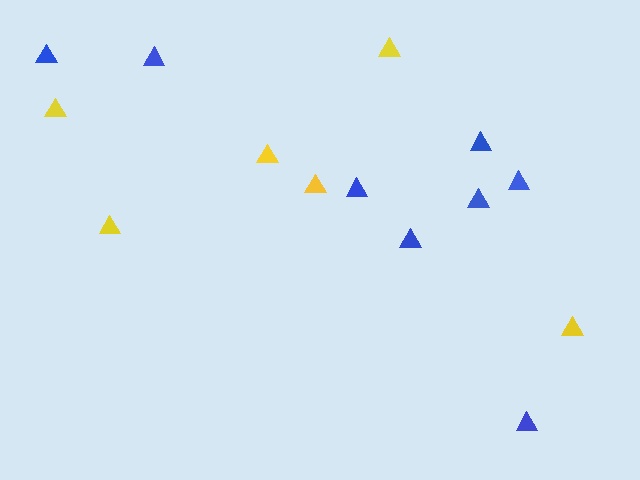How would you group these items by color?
There are 2 groups: one group of blue triangles (8) and one group of yellow triangles (6).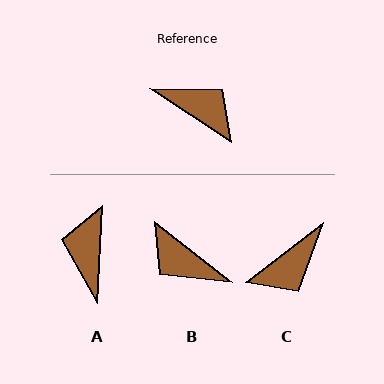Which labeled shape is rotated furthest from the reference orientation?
B, about 175 degrees away.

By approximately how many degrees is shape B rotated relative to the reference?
Approximately 175 degrees counter-clockwise.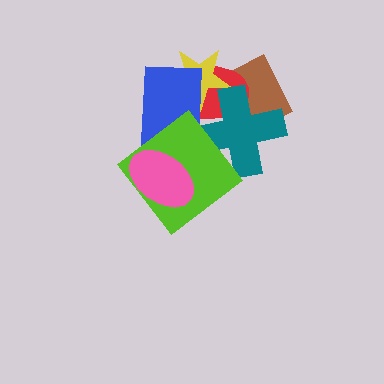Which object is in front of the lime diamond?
The pink ellipse is in front of the lime diamond.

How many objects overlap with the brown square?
3 objects overlap with the brown square.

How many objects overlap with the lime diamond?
3 objects overlap with the lime diamond.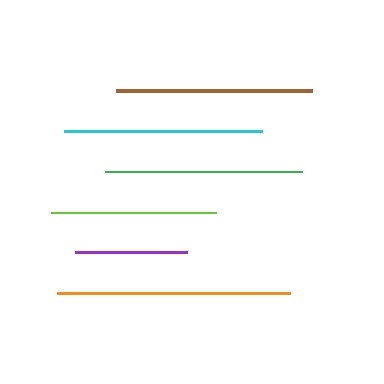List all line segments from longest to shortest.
From longest to shortest: orange, cyan, green, brown, lime, purple.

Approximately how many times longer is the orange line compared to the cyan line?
The orange line is approximately 1.2 times the length of the cyan line.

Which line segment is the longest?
The orange line is the longest at approximately 234 pixels.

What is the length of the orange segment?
The orange segment is approximately 234 pixels long.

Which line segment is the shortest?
The purple line is the shortest at approximately 112 pixels.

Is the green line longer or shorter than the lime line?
The green line is longer than the lime line.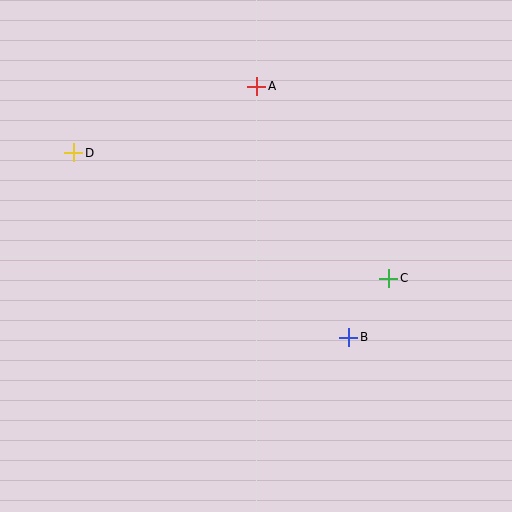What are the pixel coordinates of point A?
Point A is at (257, 86).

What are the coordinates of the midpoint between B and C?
The midpoint between B and C is at (369, 308).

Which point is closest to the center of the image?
Point B at (349, 337) is closest to the center.